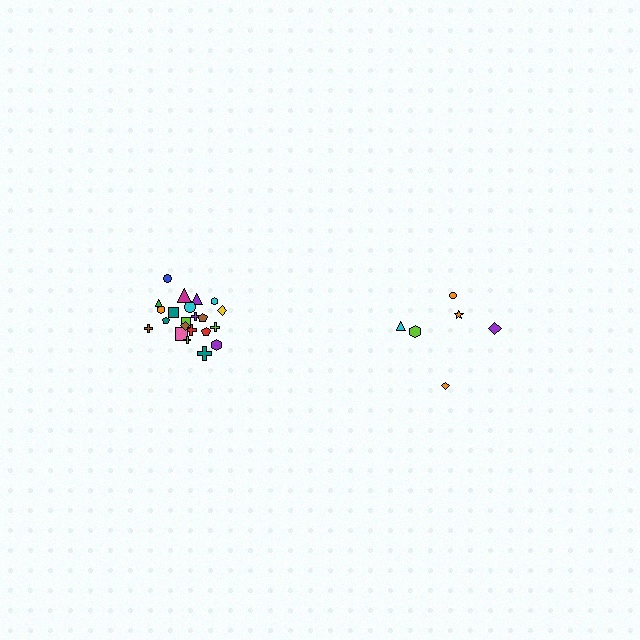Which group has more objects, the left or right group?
The left group.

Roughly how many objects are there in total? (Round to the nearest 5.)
Roughly 30 objects in total.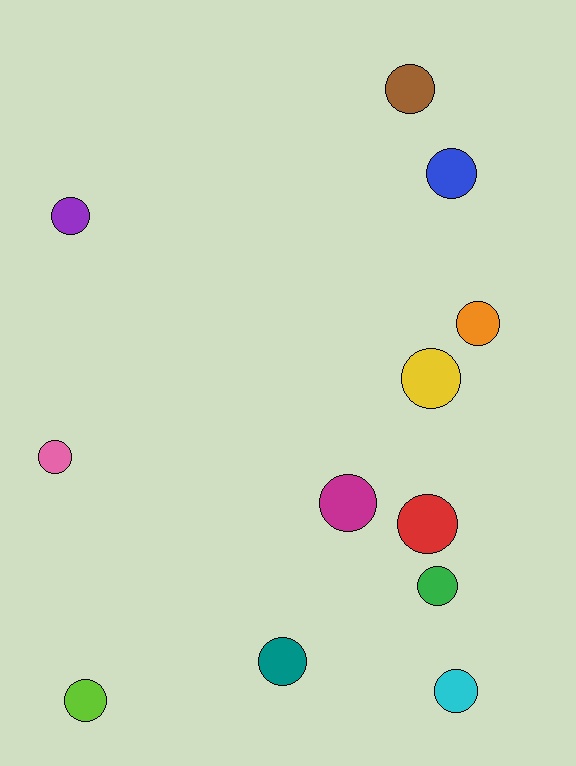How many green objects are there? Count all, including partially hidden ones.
There is 1 green object.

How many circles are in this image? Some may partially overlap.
There are 12 circles.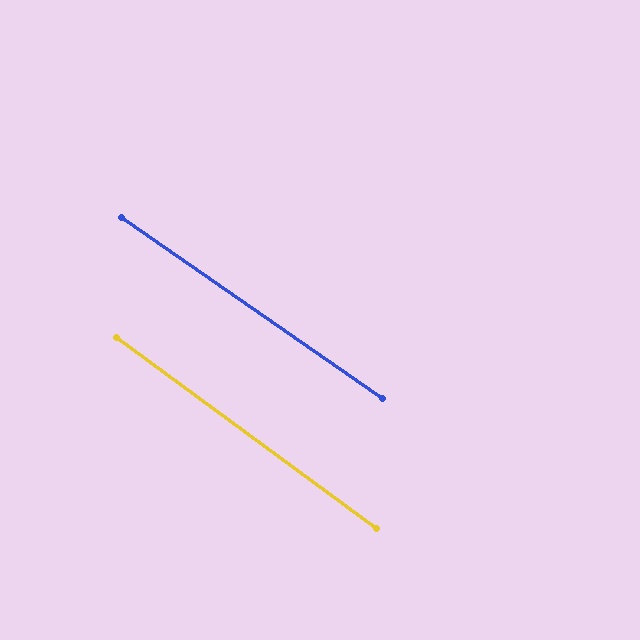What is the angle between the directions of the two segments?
Approximately 2 degrees.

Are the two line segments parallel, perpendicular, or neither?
Parallel — their directions differ by only 1.6°.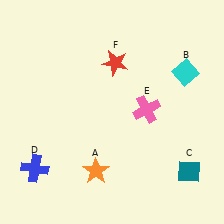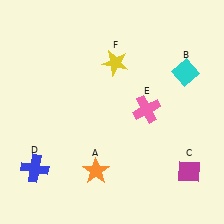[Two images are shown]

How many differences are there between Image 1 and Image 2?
There are 2 differences between the two images.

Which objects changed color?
C changed from teal to magenta. F changed from red to yellow.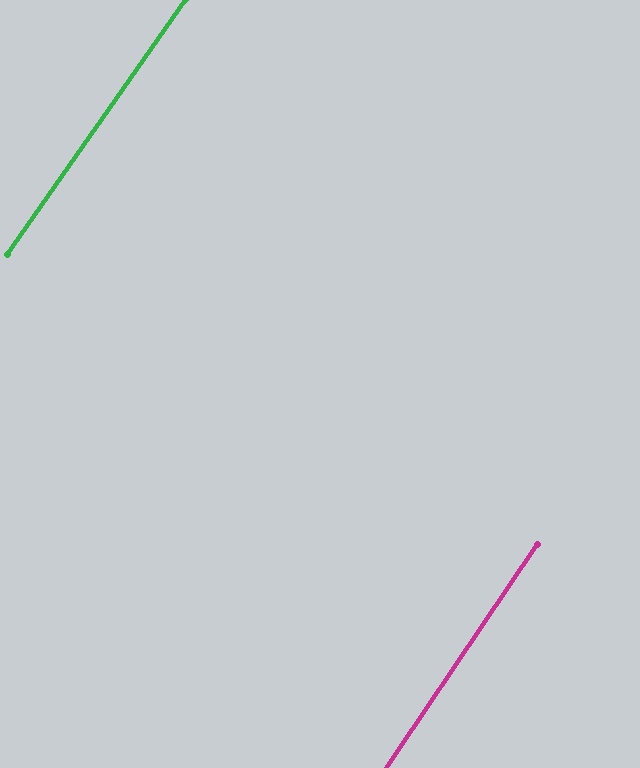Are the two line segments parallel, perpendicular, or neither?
Parallel — their directions differ by only 0.8°.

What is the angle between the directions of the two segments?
Approximately 1 degree.